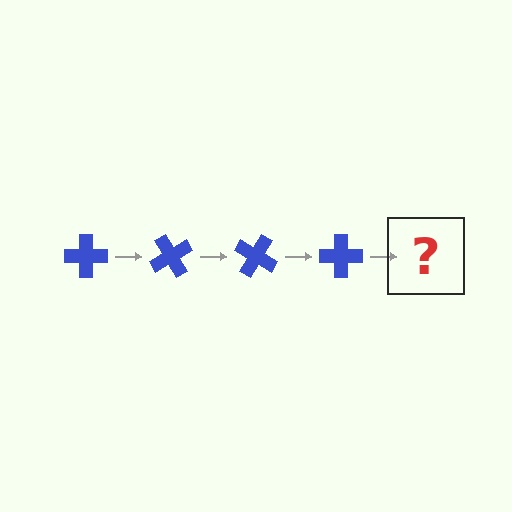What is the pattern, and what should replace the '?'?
The pattern is that the cross rotates 60 degrees each step. The '?' should be a blue cross rotated 240 degrees.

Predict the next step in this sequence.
The next step is a blue cross rotated 240 degrees.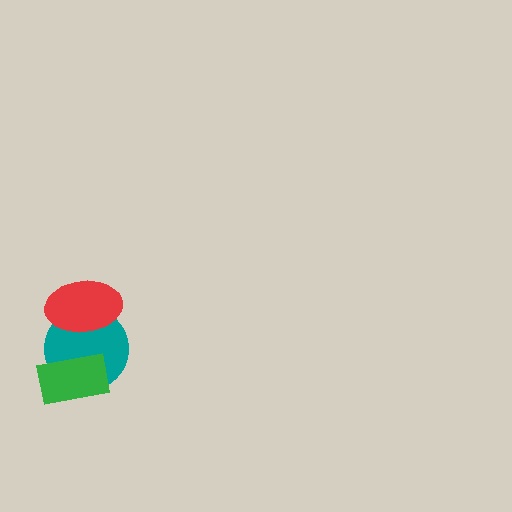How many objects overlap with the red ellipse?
1 object overlaps with the red ellipse.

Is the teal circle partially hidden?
Yes, it is partially covered by another shape.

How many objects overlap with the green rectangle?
1 object overlaps with the green rectangle.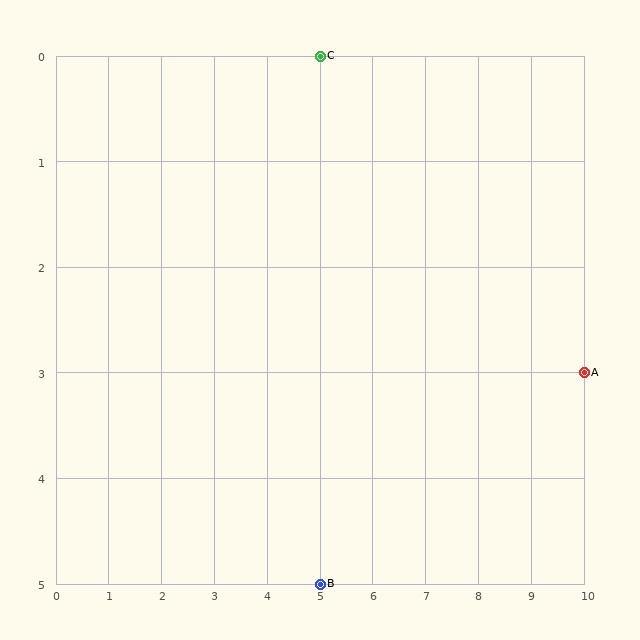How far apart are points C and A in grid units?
Points C and A are 5 columns and 3 rows apart (about 5.8 grid units diagonally).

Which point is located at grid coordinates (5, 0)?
Point C is at (5, 0).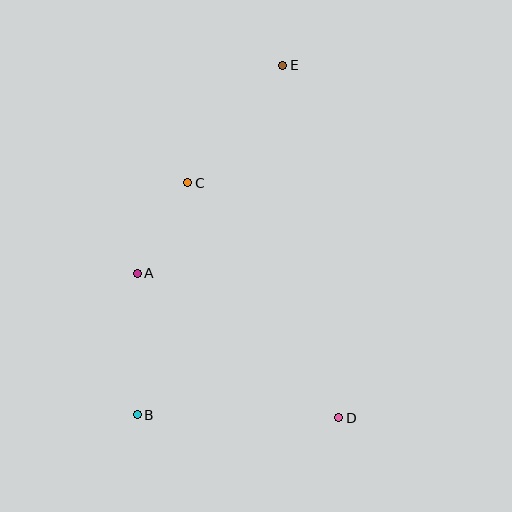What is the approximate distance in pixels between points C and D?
The distance between C and D is approximately 279 pixels.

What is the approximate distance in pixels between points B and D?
The distance between B and D is approximately 202 pixels.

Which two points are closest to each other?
Points A and C are closest to each other.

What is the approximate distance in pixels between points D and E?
The distance between D and E is approximately 357 pixels.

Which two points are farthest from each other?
Points B and E are farthest from each other.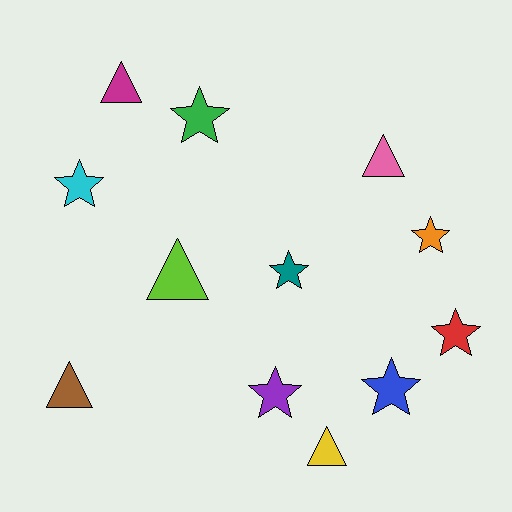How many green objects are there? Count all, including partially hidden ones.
There is 1 green object.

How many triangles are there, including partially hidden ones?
There are 5 triangles.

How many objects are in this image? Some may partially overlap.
There are 12 objects.